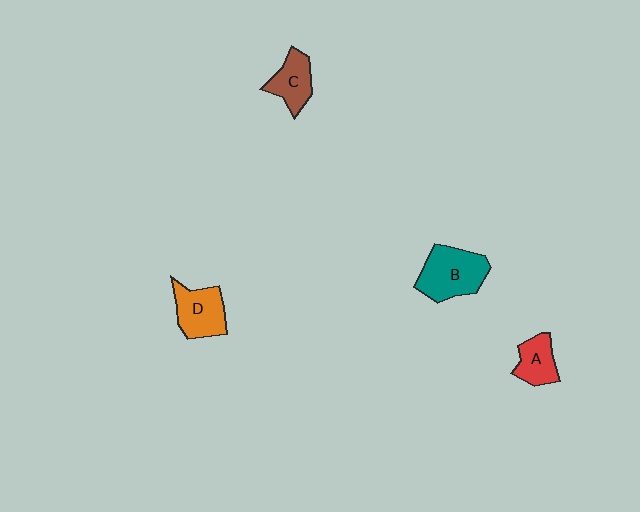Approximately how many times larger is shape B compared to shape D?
Approximately 1.3 times.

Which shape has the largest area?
Shape B (teal).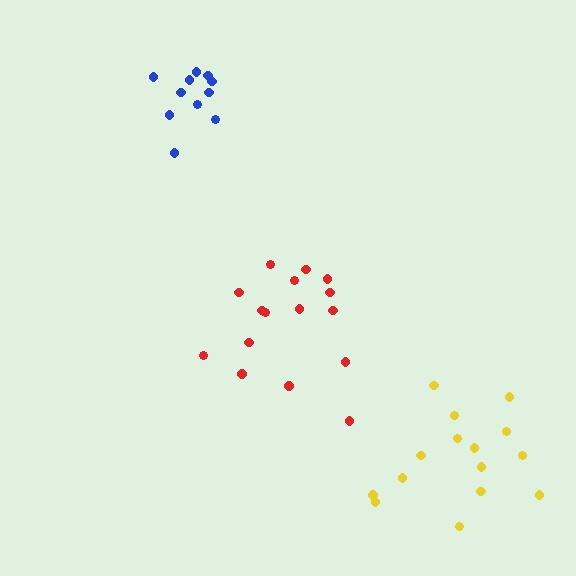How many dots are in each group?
Group 1: 11 dots, Group 2: 16 dots, Group 3: 15 dots (42 total).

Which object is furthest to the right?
The yellow cluster is rightmost.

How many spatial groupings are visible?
There are 3 spatial groupings.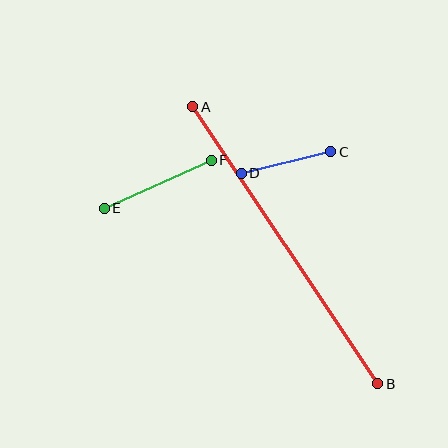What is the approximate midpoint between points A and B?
The midpoint is at approximately (285, 245) pixels.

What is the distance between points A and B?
The distance is approximately 333 pixels.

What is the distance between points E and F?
The distance is approximately 117 pixels.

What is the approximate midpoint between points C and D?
The midpoint is at approximately (286, 163) pixels.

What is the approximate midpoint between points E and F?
The midpoint is at approximately (158, 184) pixels.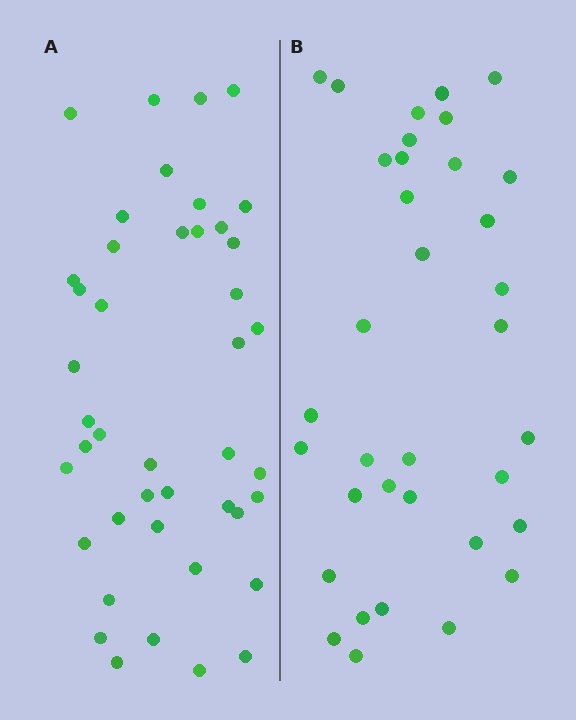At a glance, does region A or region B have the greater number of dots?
Region A (the left region) has more dots.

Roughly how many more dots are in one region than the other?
Region A has roughly 8 or so more dots than region B.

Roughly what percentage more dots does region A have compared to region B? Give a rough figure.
About 25% more.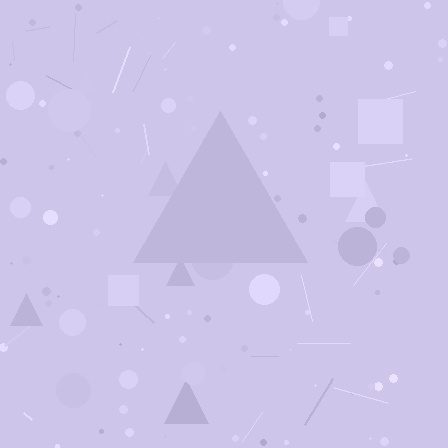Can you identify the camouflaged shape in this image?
The camouflaged shape is a triangle.